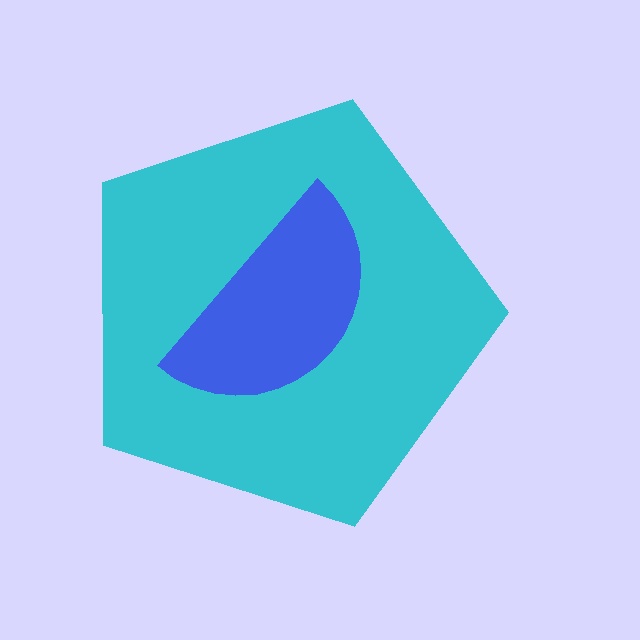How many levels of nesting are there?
2.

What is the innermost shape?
The blue semicircle.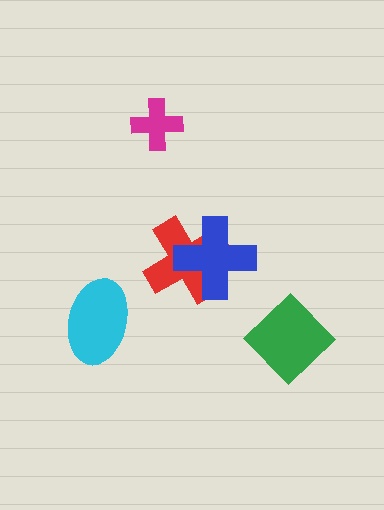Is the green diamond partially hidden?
No, no other shape covers it.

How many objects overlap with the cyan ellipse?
0 objects overlap with the cyan ellipse.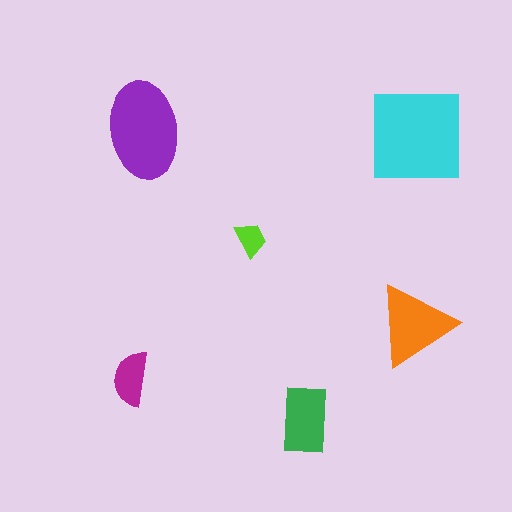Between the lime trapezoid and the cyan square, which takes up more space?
The cyan square.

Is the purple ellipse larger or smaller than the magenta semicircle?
Larger.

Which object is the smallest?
The lime trapezoid.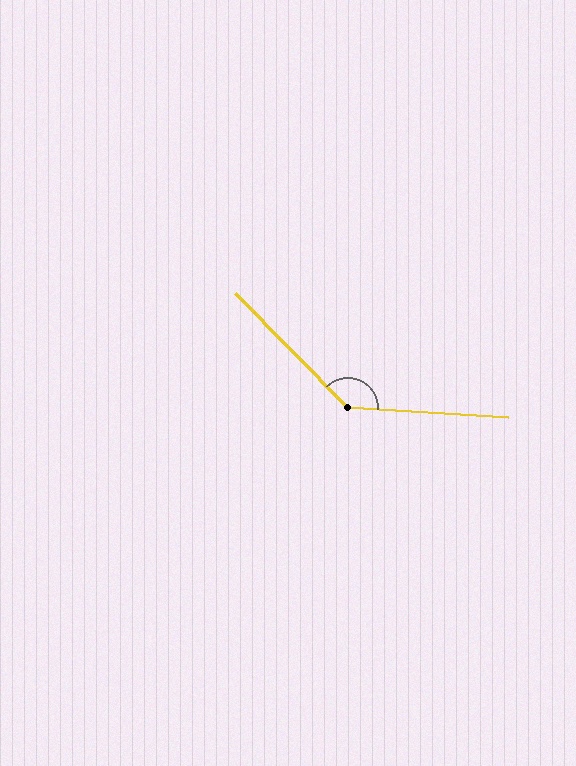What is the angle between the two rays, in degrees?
Approximately 138 degrees.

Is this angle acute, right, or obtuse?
It is obtuse.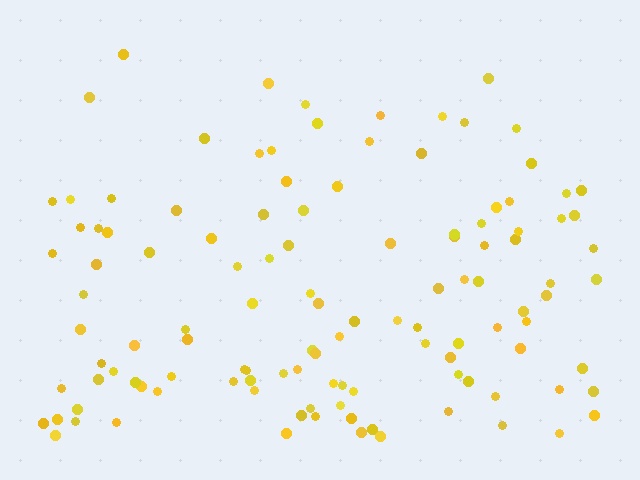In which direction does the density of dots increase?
From top to bottom, with the bottom side densest.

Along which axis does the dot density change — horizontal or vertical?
Vertical.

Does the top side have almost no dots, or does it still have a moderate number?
Still a moderate number, just noticeably fewer than the bottom.